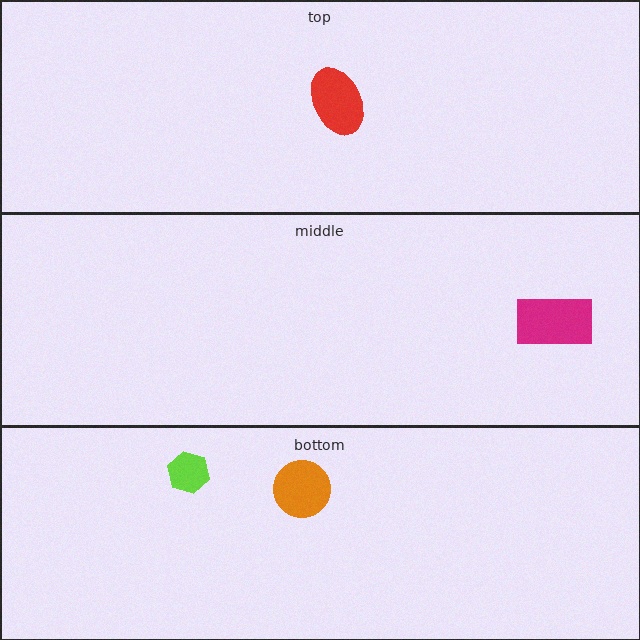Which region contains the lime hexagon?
The bottom region.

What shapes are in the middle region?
The magenta rectangle.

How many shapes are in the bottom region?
2.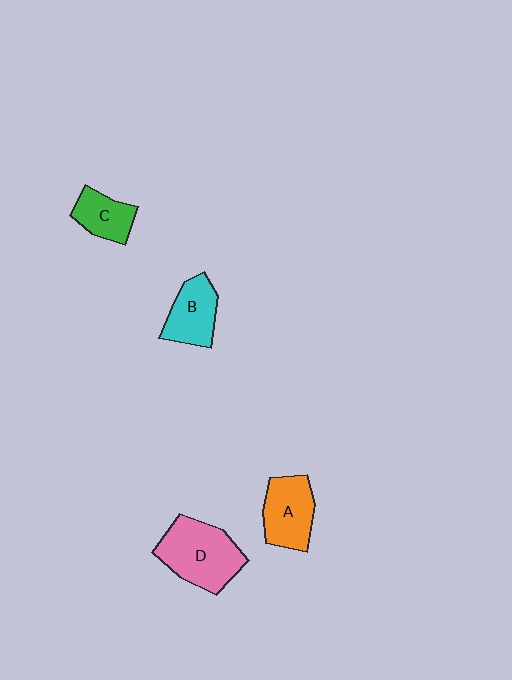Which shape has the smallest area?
Shape C (green).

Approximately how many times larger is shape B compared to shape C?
Approximately 1.2 times.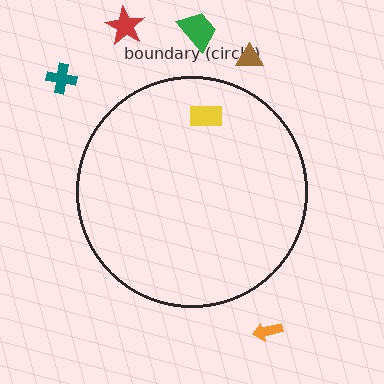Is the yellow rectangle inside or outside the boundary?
Inside.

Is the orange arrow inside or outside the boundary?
Outside.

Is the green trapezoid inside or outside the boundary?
Outside.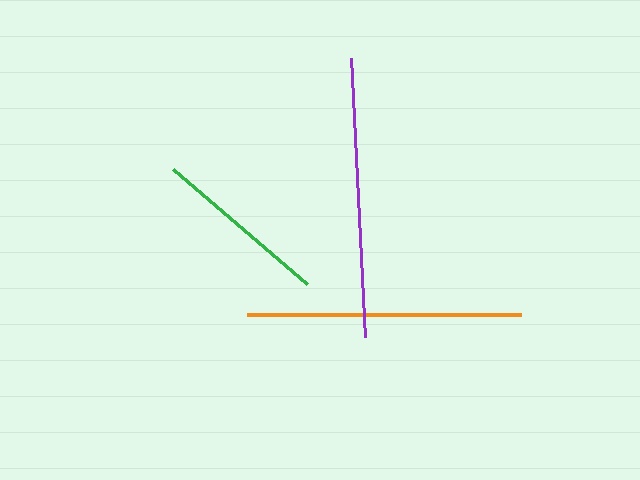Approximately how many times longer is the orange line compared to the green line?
The orange line is approximately 1.5 times the length of the green line.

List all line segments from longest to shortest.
From longest to shortest: purple, orange, green.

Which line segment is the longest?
The purple line is the longest at approximately 279 pixels.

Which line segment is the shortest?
The green line is the shortest at approximately 177 pixels.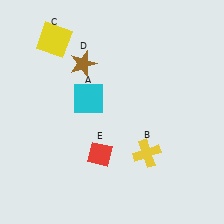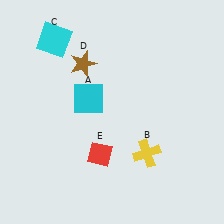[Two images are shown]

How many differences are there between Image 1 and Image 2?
There is 1 difference between the two images.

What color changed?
The square (C) changed from yellow in Image 1 to cyan in Image 2.